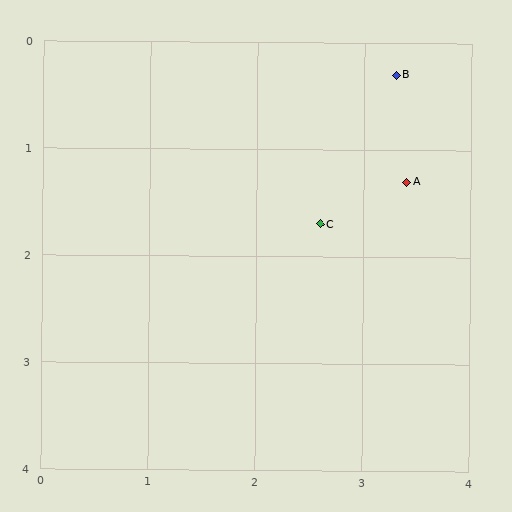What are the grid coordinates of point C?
Point C is at approximately (2.6, 1.7).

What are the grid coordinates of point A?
Point A is at approximately (3.4, 1.3).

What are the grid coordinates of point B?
Point B is at approximately (3.3, 0.3).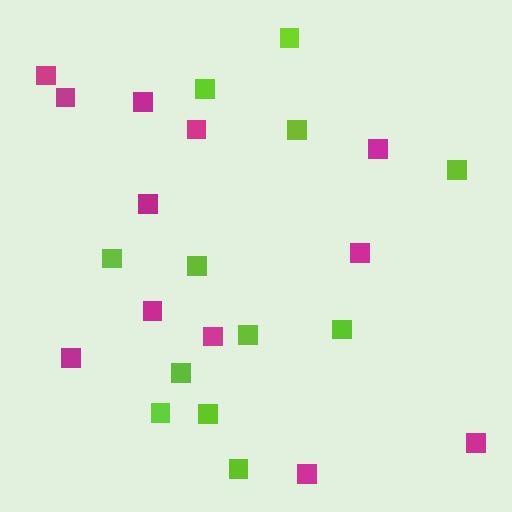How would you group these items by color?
There are 2 groups: one group of magenta squares (12) and one group of lime squares (12).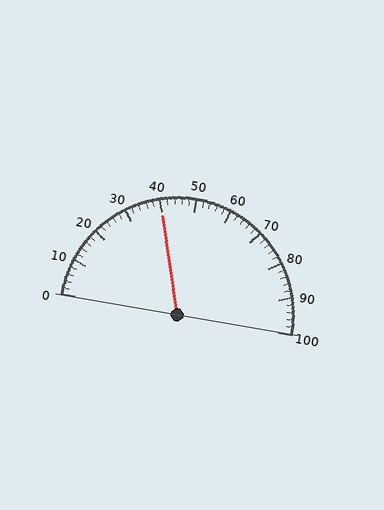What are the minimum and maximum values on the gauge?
The gauge ranges from 0 to 100.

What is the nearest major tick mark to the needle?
The nearest major tick mark is 40.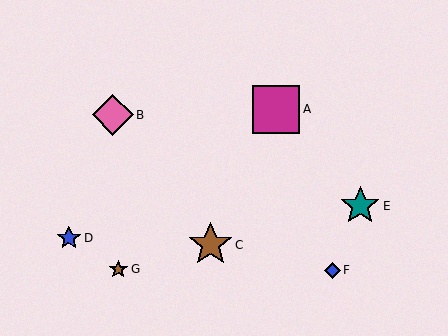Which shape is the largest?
The magenta square (labeled A) is the largest.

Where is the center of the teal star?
The center of the teal star is at (360, 206).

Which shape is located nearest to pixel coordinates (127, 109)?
The pink diamond (labeled B) at (113, 115) is nearest to that location.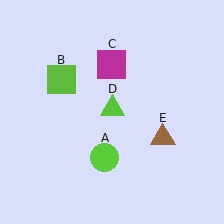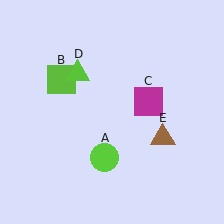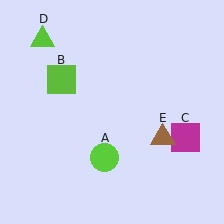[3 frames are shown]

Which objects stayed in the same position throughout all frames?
Lime circle (object A) and lime square (object B) and brown triangle (object E) remained stationary.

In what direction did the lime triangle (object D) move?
The lime triangle (object D) moved up and to the left.